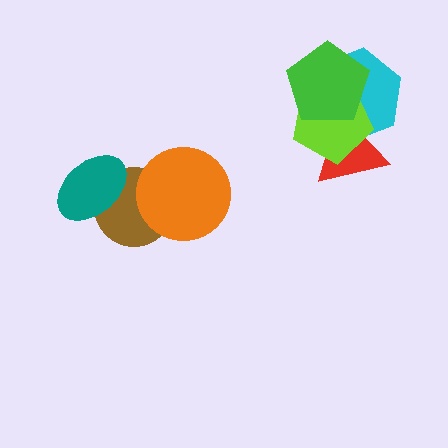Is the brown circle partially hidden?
Yes, it is partially covered by another shape.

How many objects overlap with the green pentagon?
3 objects overlap with the green pentagon.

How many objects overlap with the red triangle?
3 objects overlap with the red triangle.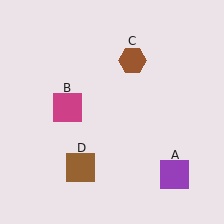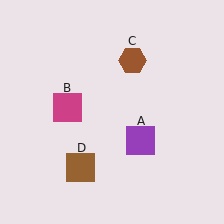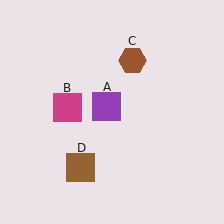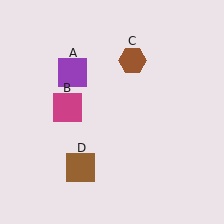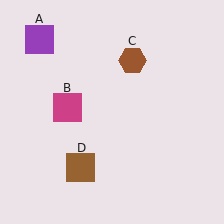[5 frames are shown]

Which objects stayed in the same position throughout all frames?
Magenta square (object B) and brown hexagon (object C) and brown square (object D) remained stationary.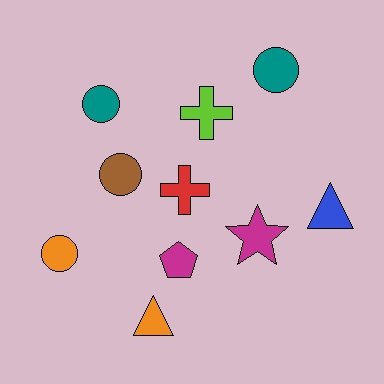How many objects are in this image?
There are 10 objects.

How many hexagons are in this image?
There are no hexagons.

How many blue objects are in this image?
There is 1 blue object.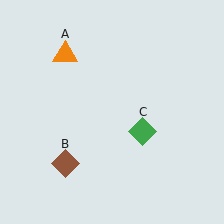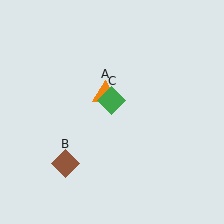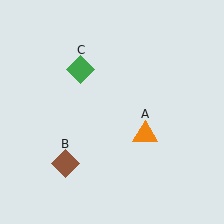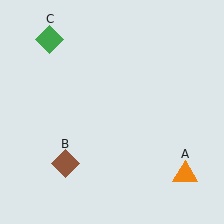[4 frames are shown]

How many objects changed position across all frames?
2 objects changed position: orange triangle (object A), green diamond (object C).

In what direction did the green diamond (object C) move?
The green diamond (object C) moved up and to the left.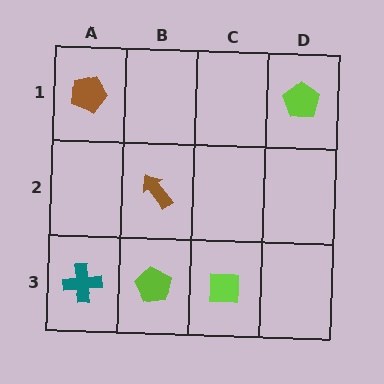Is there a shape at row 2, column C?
No, that cell is empty.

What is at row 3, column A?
A teal cross.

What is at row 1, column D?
A lime pentagon.